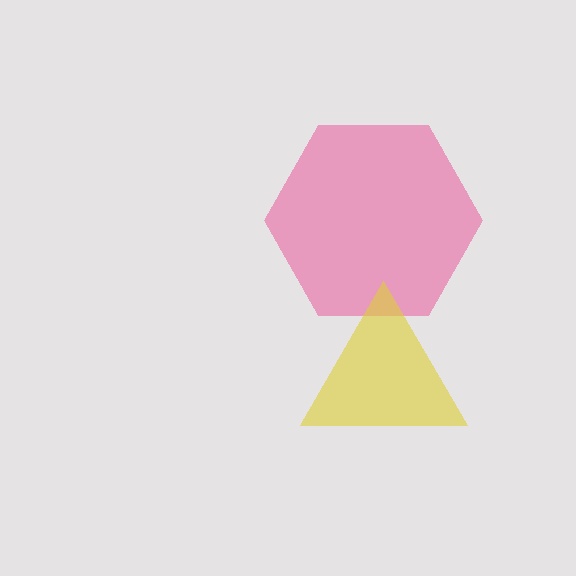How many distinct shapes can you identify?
There are 2 distinct shapes: a pink hexagon, a yellow triangle.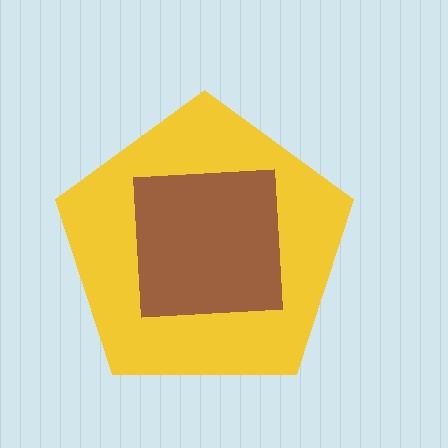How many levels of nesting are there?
2.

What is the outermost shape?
The yellow pentagon.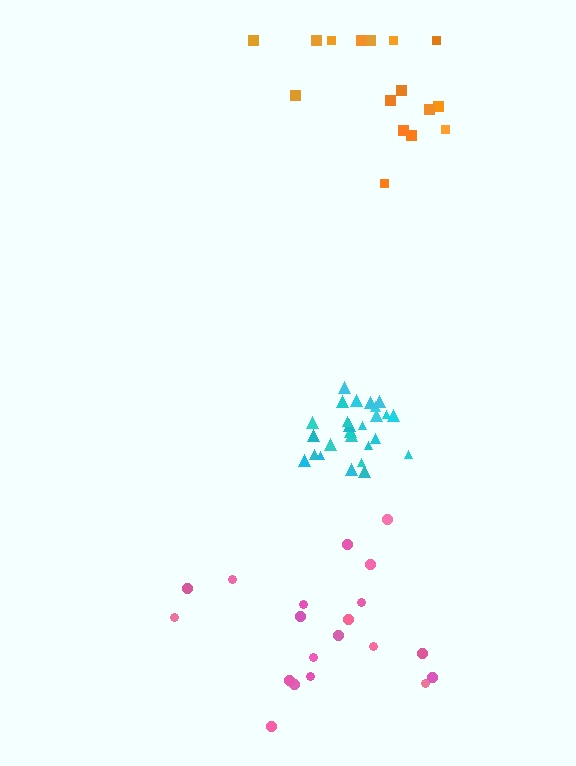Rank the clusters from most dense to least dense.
cyan, pink, orange.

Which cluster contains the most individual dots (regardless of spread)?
Cyan (26).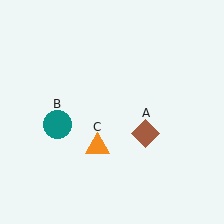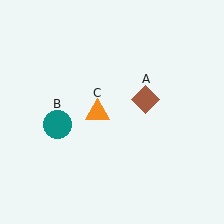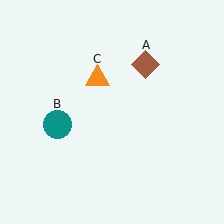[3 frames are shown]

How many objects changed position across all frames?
2 objects changed position: brown diamond (object A), orange triangle (object C).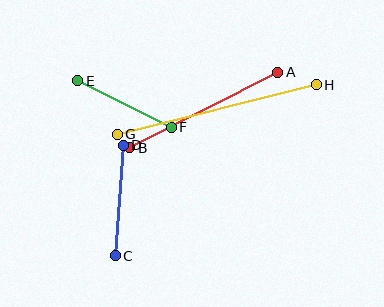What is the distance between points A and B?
The distance is approximately 166 pixels.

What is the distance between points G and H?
The distance is approximately 205 pixels.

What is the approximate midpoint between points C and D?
The midpoint is at approximately (119, 201) pixels.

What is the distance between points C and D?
The distance is approximately 111 pixels.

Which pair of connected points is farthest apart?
Points G and H are farthest apart.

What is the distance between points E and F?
The distance is approximately 104 pixels.